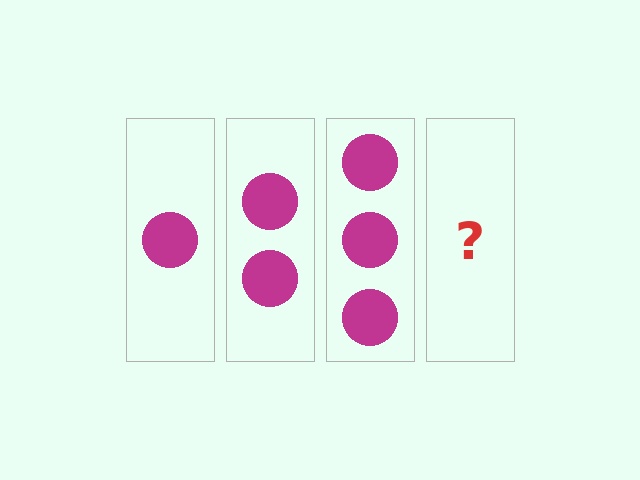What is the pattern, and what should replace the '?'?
The pattern is that each step adds one more circle. The '?' should be 4 circles.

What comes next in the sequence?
The next element should be 4 circles.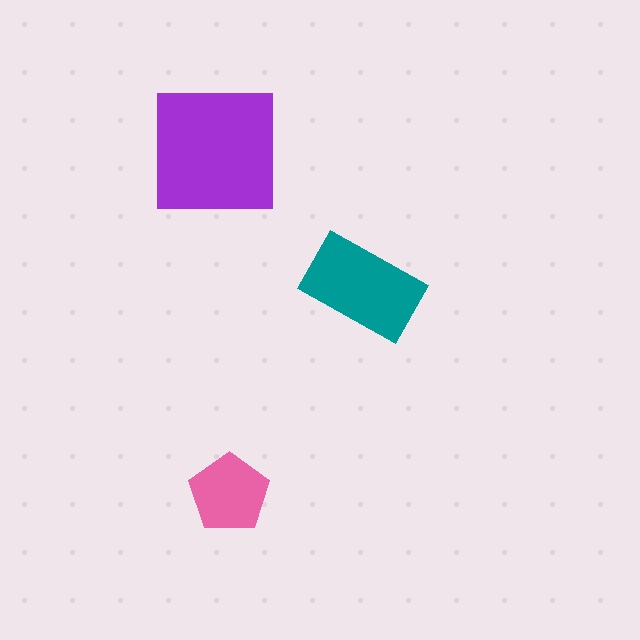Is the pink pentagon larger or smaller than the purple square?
Smaller.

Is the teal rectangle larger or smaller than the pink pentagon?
Larger.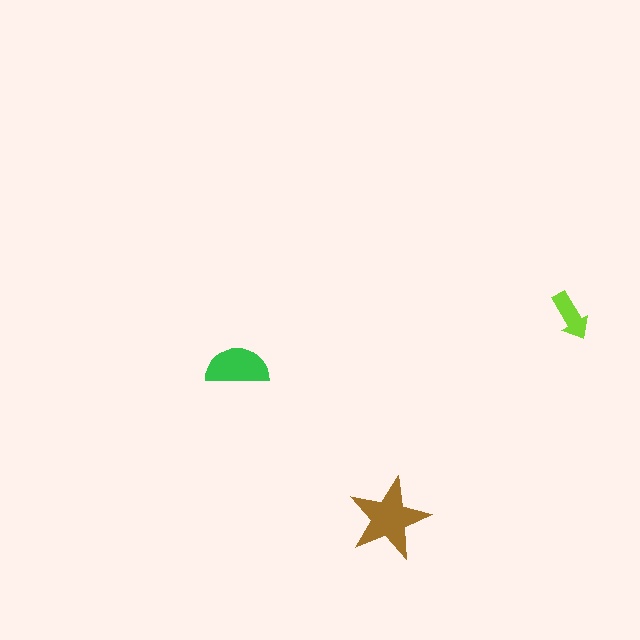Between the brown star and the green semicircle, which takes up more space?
The brown star.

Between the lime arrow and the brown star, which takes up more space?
The brown star.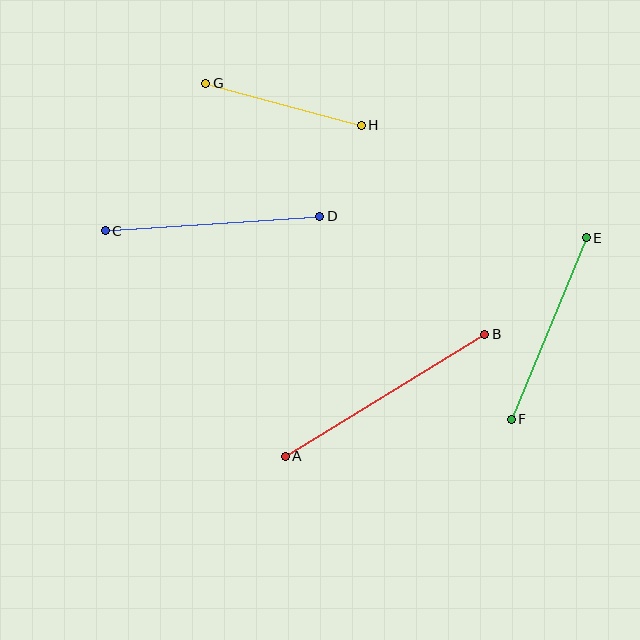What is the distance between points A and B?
The distance is approximately 234 pixels.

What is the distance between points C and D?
The distance is approximately 215 pixels.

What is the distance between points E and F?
The distance is approximately 196 pixels.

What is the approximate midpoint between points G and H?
The midpoint is at approximately (283, 104) pixels.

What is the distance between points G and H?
The distance is approximately 162 pixels.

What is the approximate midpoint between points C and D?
The midpoint is at approximately (213, 224) pixels.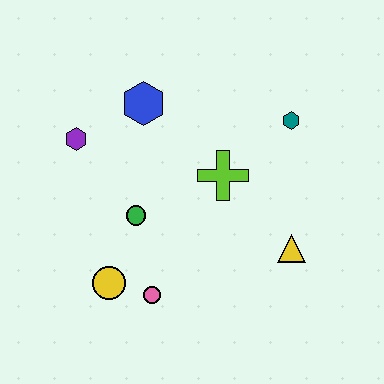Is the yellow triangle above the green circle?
No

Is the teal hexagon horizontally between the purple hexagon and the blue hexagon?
No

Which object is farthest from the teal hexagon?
The yellow circle is farthest from the teal hexagon.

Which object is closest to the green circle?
The yellow circle is closest to the green circle.